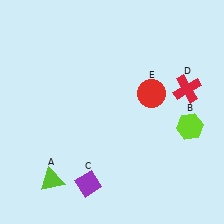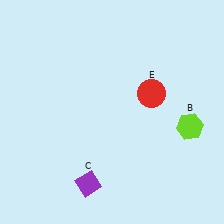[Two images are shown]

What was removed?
The red cross (D), the lime triangle (A) were removed in Image 2.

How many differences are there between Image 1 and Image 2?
There are 2 differences between the two images.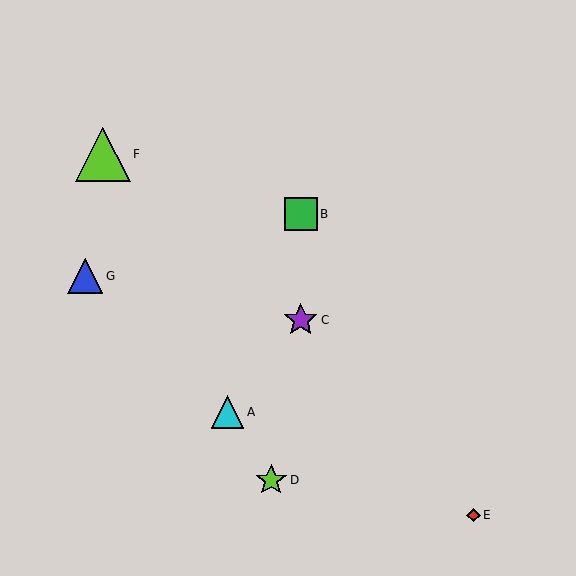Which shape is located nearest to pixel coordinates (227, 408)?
The cyan triangle (labeled A) at (228, 412) is nearest to that location.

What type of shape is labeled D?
Shape D is a lime star.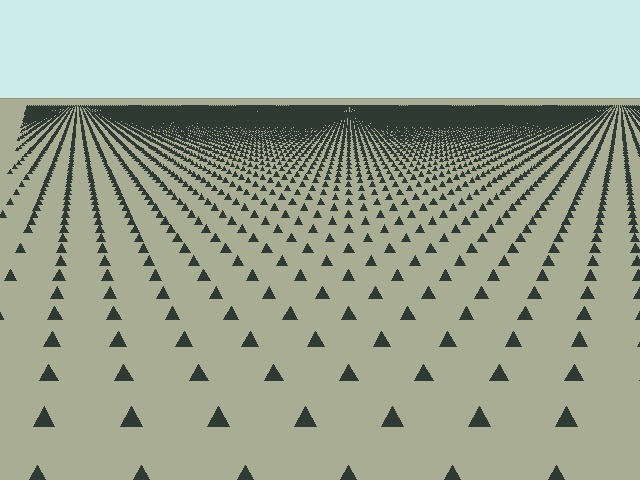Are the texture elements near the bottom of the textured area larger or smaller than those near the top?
Larger. Near the bottom, elements are closer to the viewer and appear at a bigger on-screen size.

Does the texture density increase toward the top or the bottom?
Density increases toward the top.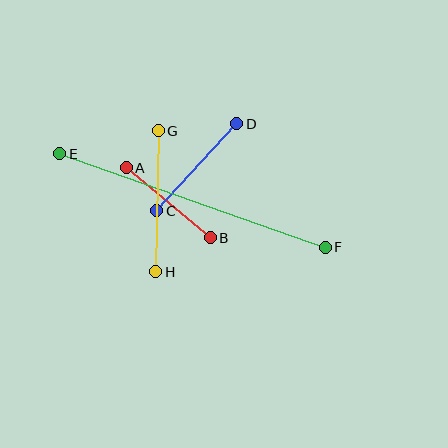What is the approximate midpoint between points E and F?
The midpoint is at approximately (193, 201) pixels.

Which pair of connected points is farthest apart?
Points E and F are farthest apart.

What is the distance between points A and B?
The distance is approximately 109 pixels.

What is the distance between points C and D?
The distance is approximately 118 pixels.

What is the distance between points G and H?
The distance is approximately 141 pixels.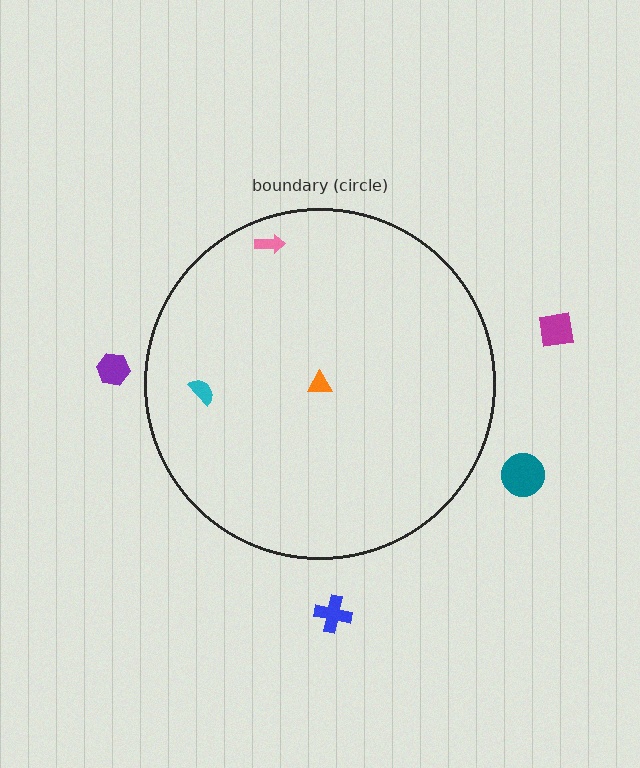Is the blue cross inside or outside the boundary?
Outside.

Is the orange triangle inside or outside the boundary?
Inside.